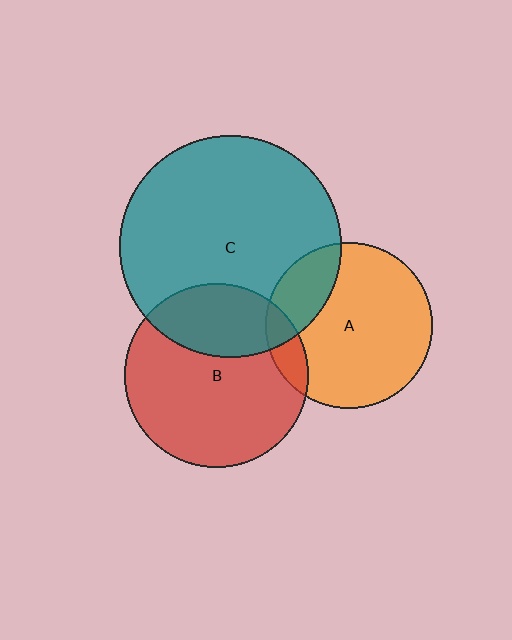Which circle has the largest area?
Circle C (teal).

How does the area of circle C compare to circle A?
Approximately 1.8 times.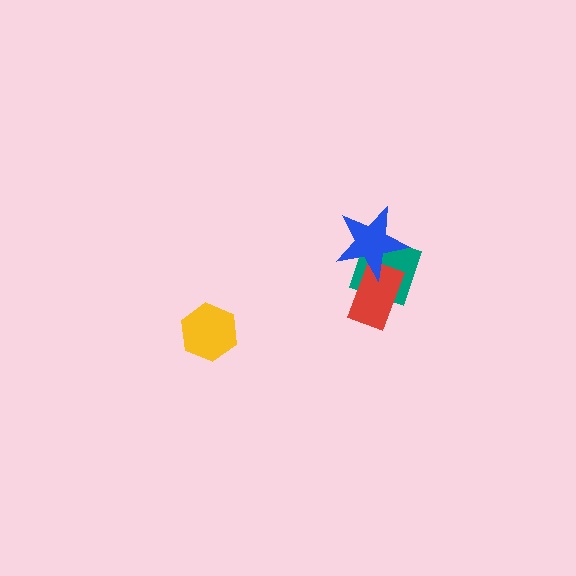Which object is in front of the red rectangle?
The blue star is in front of the red rectangle.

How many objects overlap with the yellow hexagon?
0 objects overlap with the yellow hexagon.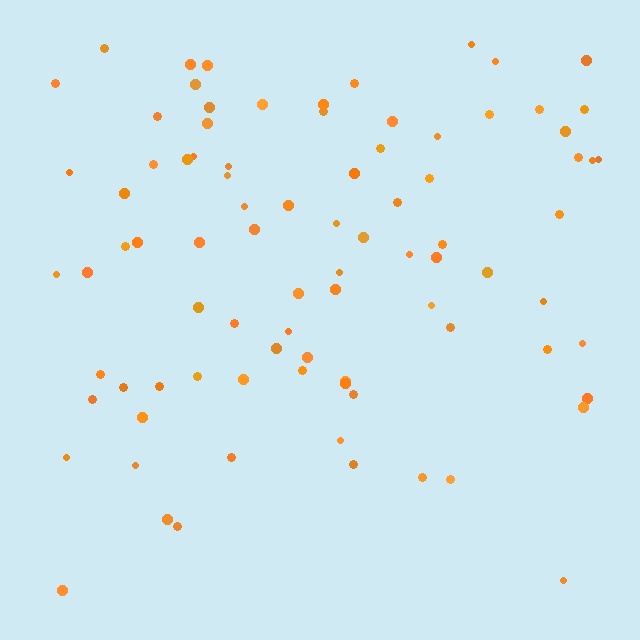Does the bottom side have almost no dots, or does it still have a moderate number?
Still a moderate number, just noticeably fewer than the top.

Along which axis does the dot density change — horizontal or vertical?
Vertical.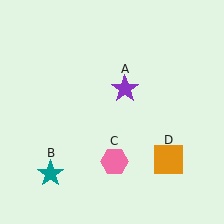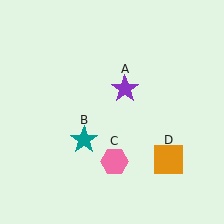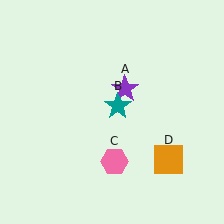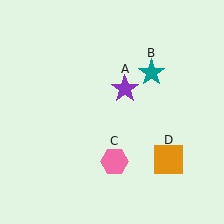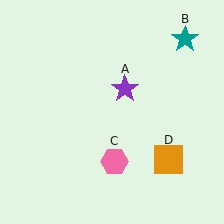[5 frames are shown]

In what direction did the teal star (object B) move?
The teal star (object B) moved up and to the right.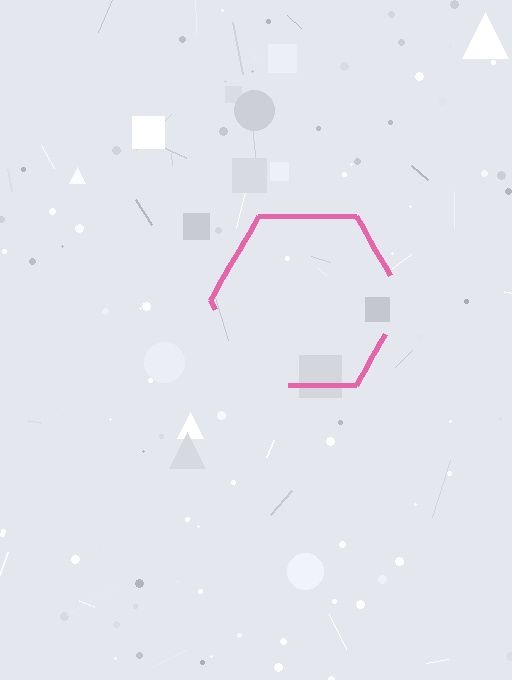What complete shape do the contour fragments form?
The contour fragments form a hexagon.